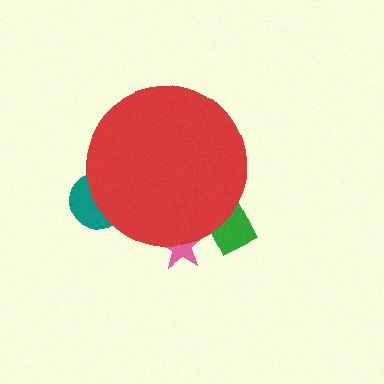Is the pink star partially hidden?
Yes, the pink star is partially hidden behind the red circle.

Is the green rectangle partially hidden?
Yes, the green rectangle is partially hidden behind the red circle.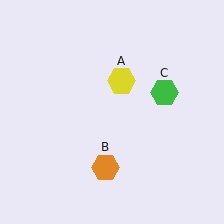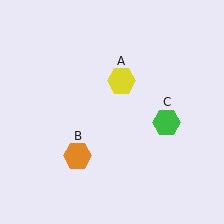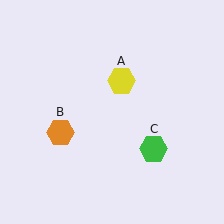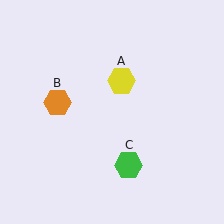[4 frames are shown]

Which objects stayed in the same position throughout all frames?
Yellow hexagon (object A) remained stationary.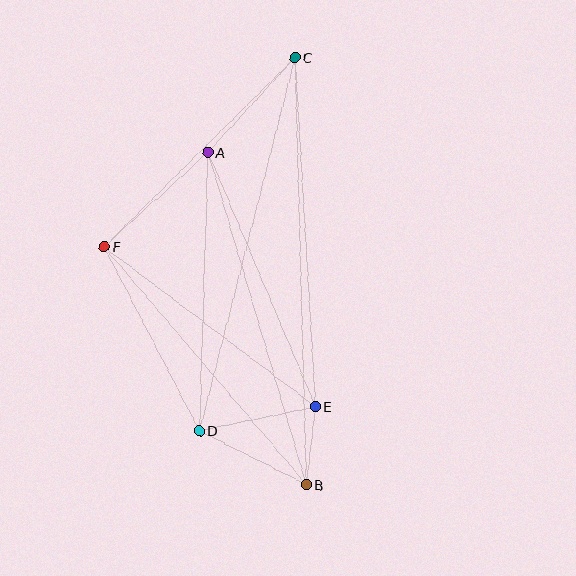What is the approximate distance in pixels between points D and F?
The distance between D and F is approximately 207 pixels.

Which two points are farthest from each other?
Points B and C are farthest from each other.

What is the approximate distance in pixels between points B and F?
The distance between B and F is approximately 312 pixels.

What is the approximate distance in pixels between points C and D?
The distance between C and D is approximately 386 pixels.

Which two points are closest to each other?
Points B and E are closest to each other.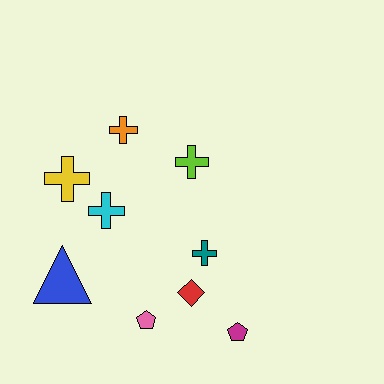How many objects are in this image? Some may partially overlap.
There are 9 objects.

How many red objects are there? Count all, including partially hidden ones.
There is 1 red object.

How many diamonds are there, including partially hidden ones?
There is 1 diamond.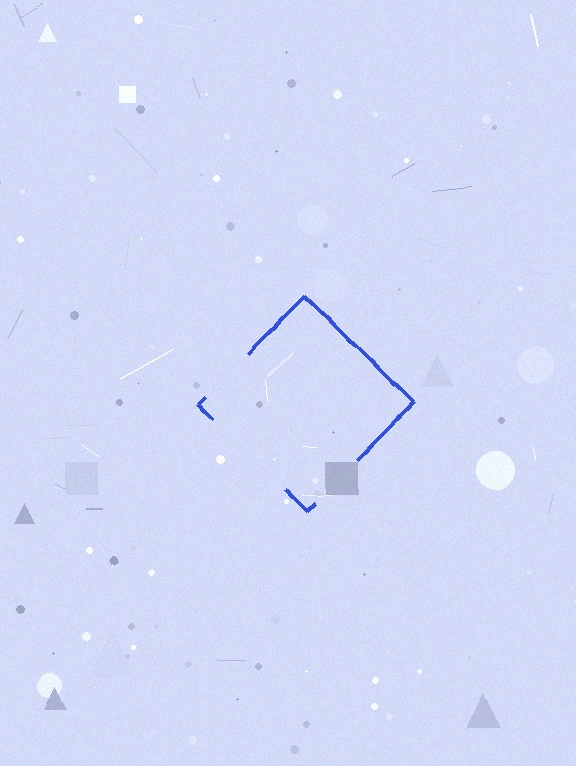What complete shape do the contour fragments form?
The contour fragments form a diamond.